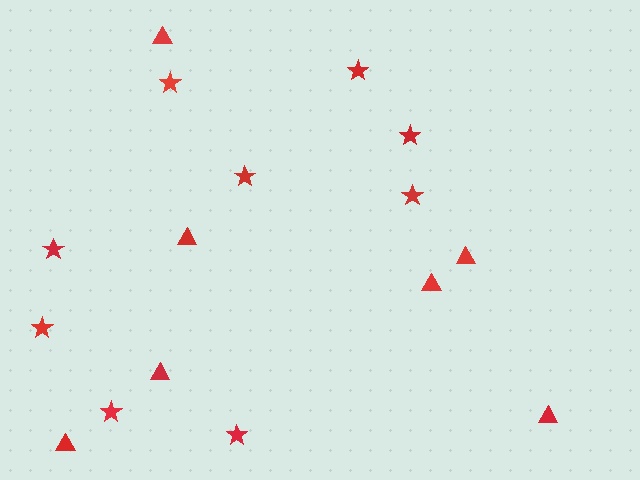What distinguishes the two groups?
There are 2 groups: one group of stars (9) and one group of triangles (7).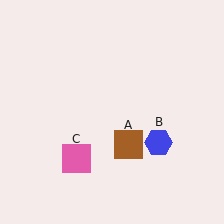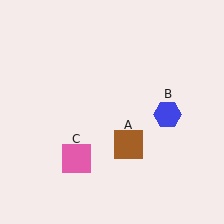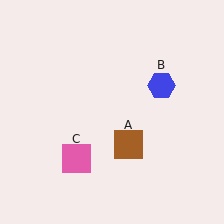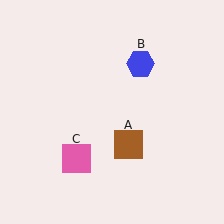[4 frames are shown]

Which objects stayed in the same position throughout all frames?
Brown square (object A) and pink square (object C) remained stationary.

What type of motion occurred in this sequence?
The blue hexagon (object B) rotated counterclockwise around the center of the scene.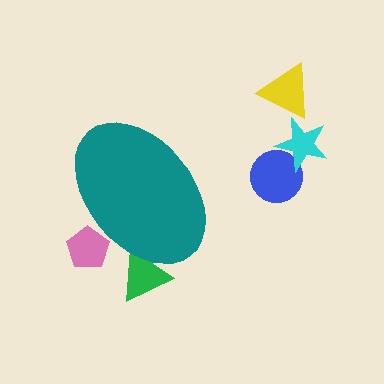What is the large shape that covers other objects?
A teal ellipse.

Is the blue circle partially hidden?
No, the blue circle is fully visible.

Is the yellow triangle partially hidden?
No, the yellow triangle is fully visible.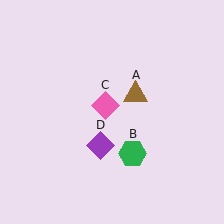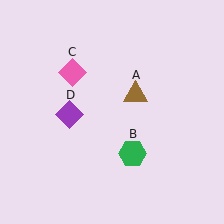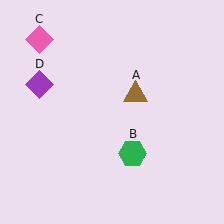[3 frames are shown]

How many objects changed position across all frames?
2 objects changed position: pink diamond (object C), purple diamond (object D).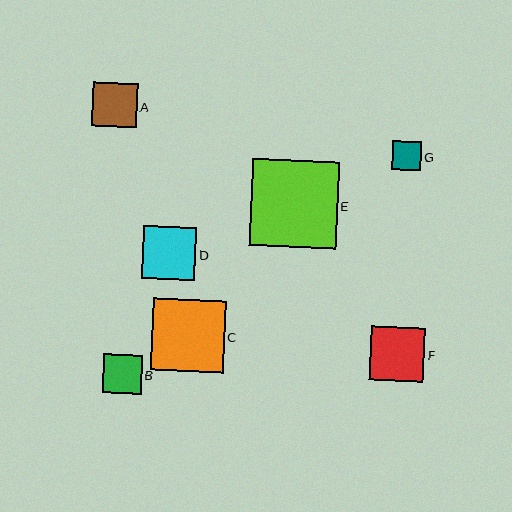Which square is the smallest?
Square G is the smallest with a size of approximately 29 pixels.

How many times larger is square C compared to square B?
Square C is approximately 1.9 times the size of square B.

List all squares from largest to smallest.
From largest to smallest: E, C, F, D, A, B, G.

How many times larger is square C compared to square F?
Square C is approximately 1.3 times the size of square F.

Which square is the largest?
Square E is the largest with a size of approximately 87 pixels.